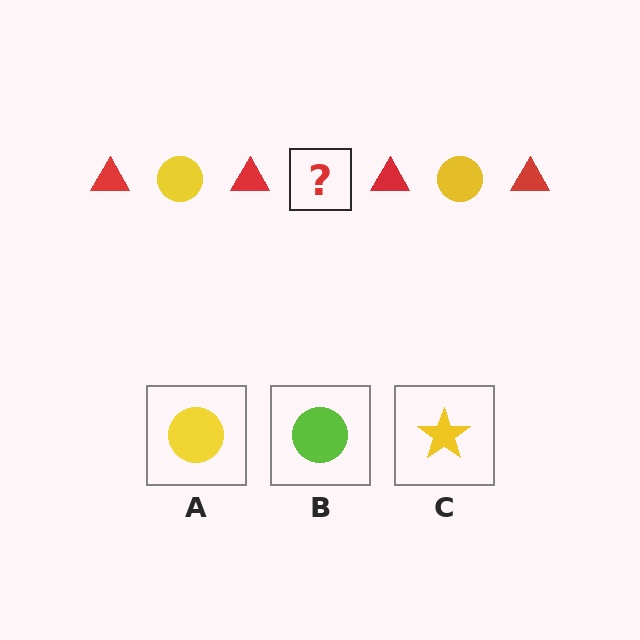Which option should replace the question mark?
Option A.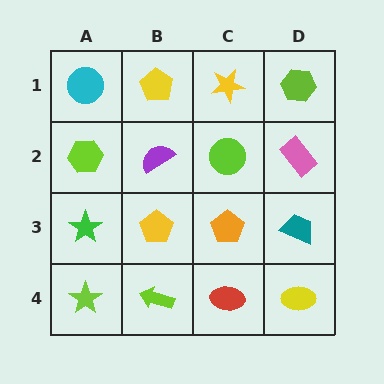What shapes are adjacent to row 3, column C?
A lime circle (row 2, column C), a red ellipse (row 4, column C), a yellow pentagon (row 3, column B), a teal trapezoid (row 3, column D).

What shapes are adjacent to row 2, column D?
A lime hexagon (row 1, column D), a teal trapezoid (row 3, column D), a lime circle (row 2, column C).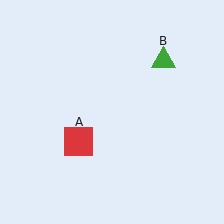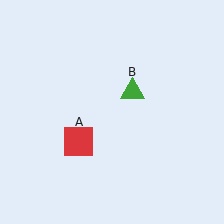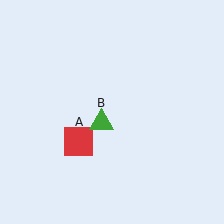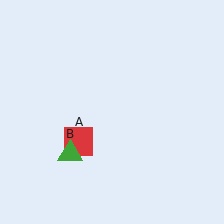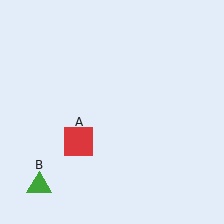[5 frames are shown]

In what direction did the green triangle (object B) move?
The green triangle (object B) moved down and to the left.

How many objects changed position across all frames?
1 object changed position: green triangle (object B).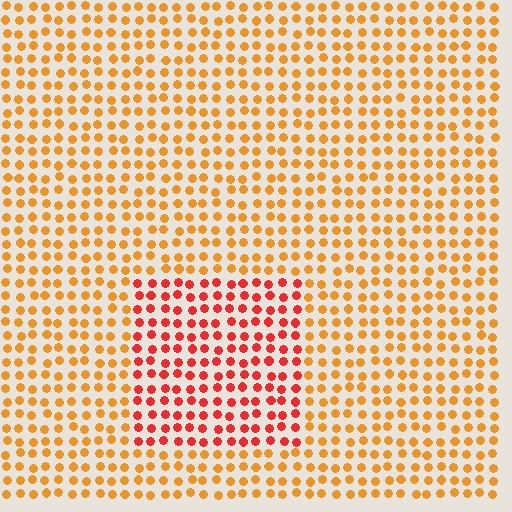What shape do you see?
I see a rectangle.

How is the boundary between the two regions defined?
The boundary is defined purely by a slight shift in hue (about 36 degrees). Spacing, size, and orientation are identical on both sides.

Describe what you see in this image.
The image is filled with small orange elements in a uniform arrangement. A rectangle-shaped region is visible where the elements are tinted to a slightly different hue, forming a subtle color boundary.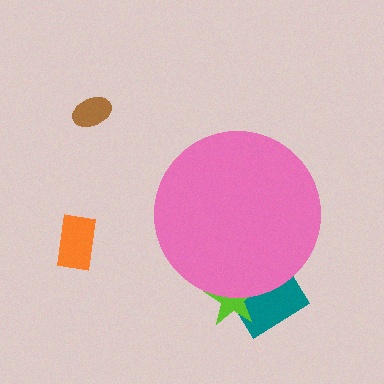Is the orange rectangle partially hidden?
No, the orange rectangle is fully visible.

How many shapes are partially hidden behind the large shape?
2 shapes are partially hidden.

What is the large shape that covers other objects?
A pink circle.